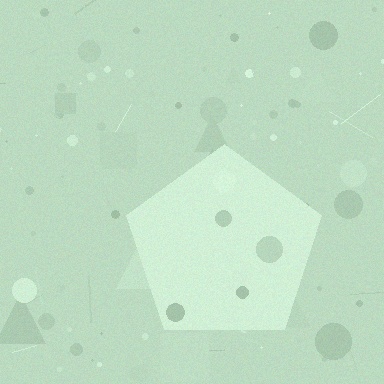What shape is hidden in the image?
A pentagon is hidden in the image.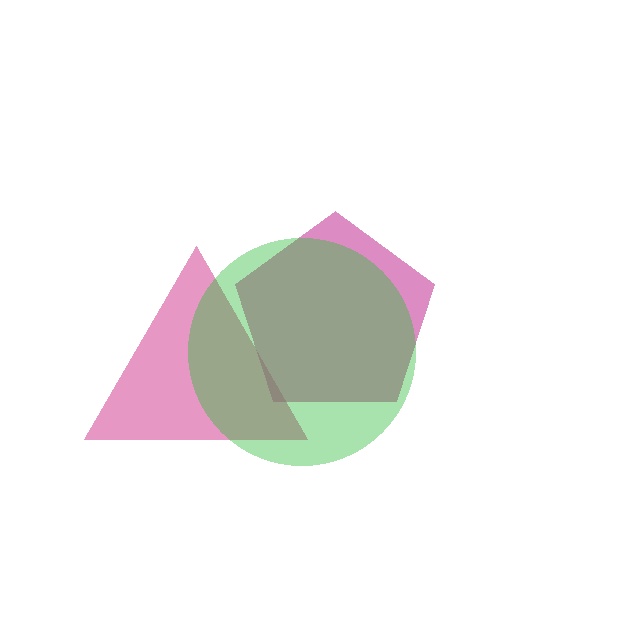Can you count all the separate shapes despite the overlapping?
Yes, there are 3 separate shapes.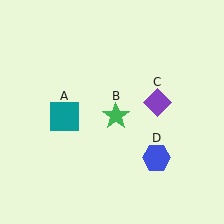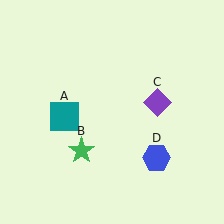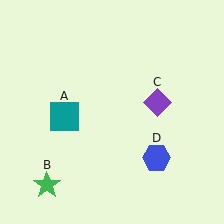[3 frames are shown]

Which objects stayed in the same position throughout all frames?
Teal square (object A) and purple diamond (object C) and blue hexagon (object D) remained stationary.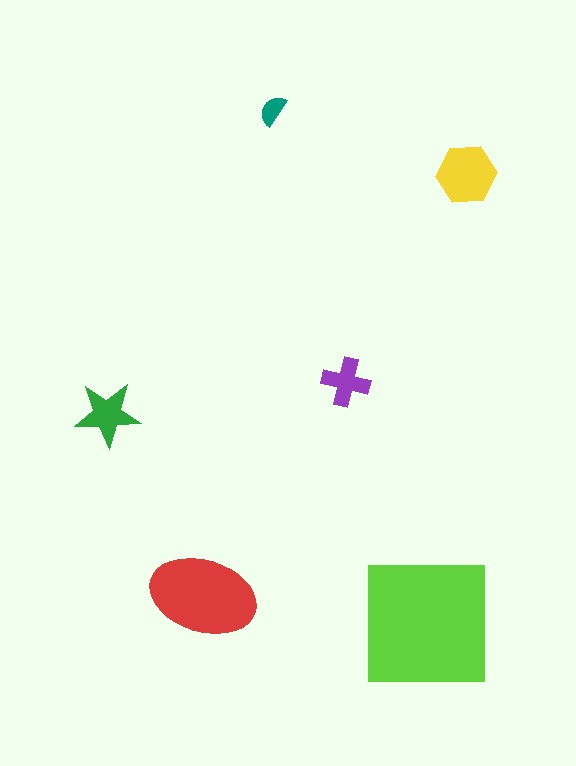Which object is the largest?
The lime square.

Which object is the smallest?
The teal semicircle.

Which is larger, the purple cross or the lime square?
The lime square.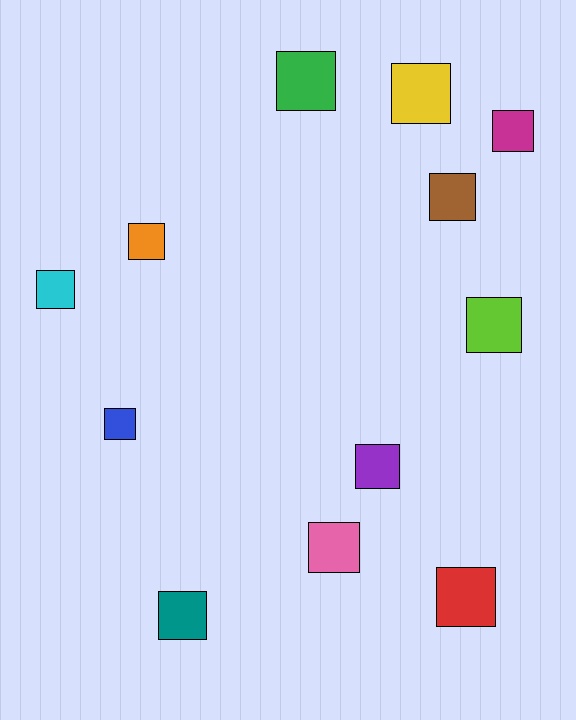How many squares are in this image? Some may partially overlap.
There are 12 squares.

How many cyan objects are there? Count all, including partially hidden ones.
There is 1 cyan object.